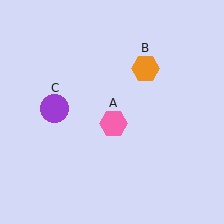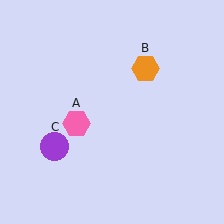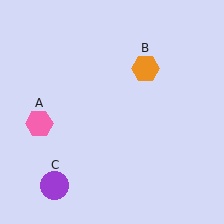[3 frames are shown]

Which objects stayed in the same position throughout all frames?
Orange hexagon (object B) remained stationary.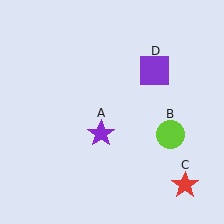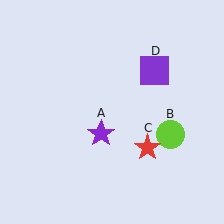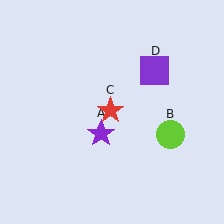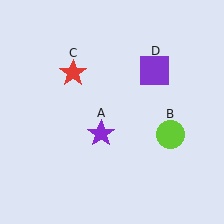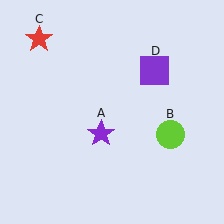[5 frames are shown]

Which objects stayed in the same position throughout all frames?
Purple star (object A) and lime circle (object B) and purple square (object D) remained stationary.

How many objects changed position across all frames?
1 object changed position: red star (object C).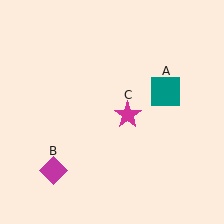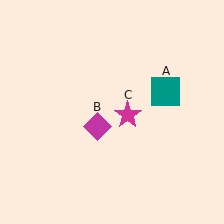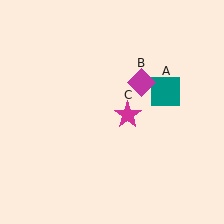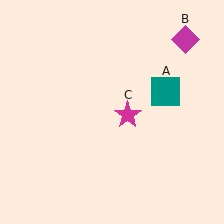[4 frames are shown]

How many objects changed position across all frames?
1 object changed position: magenta diamond (object B).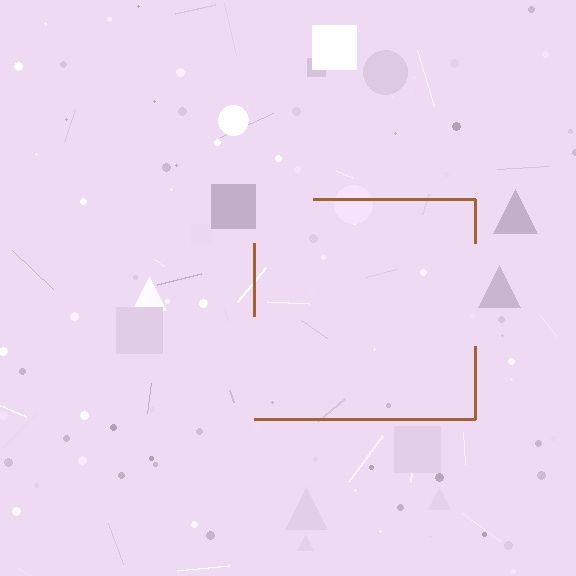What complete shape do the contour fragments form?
The contour fragments form a square.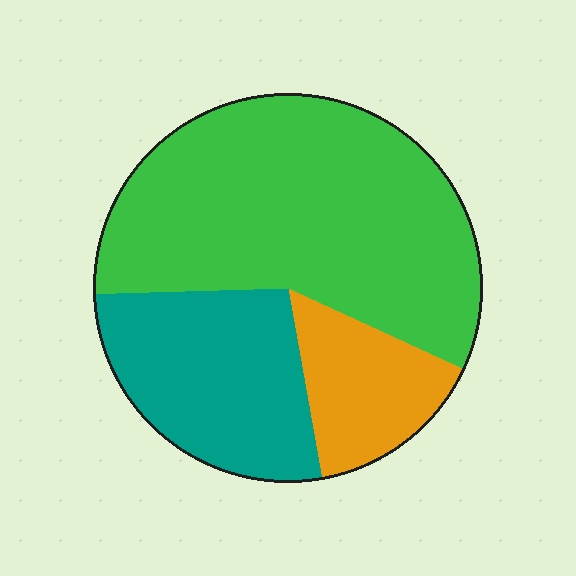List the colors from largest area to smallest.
From largest to smallest: green, teal, orange.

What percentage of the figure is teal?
Teal covers 27% of the figure.